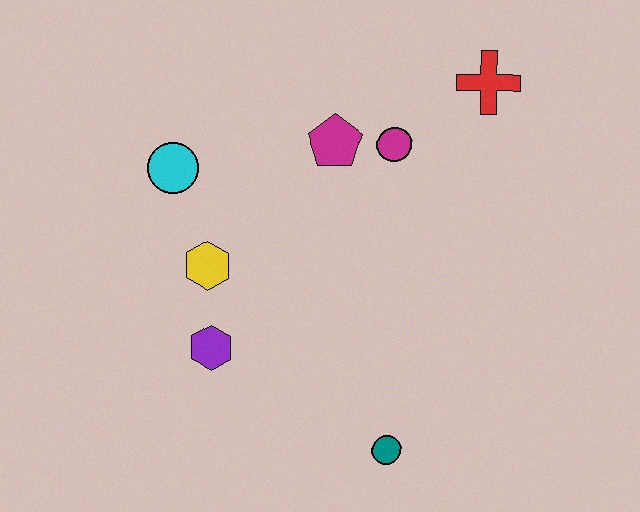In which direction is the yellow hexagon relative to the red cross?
The yellow hexagon is to the left of the red cross.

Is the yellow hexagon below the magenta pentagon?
Yes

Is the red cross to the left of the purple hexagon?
No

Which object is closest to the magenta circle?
The magenta pentagon is closest to the magenta circle.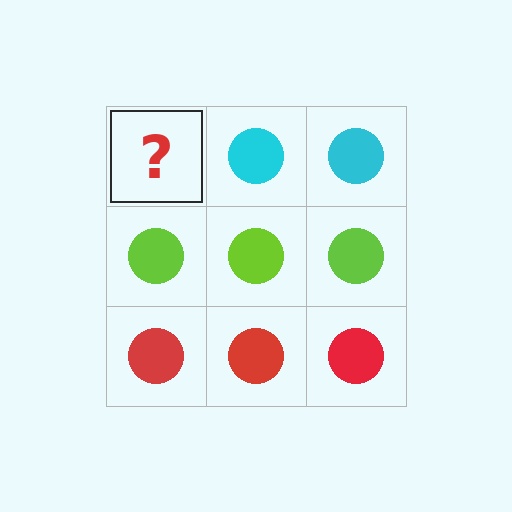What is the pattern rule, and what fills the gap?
The rule is that each row has a consistent color. The gap should be filled with a cyan circle.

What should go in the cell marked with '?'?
The missing cell should contain a cyan circle.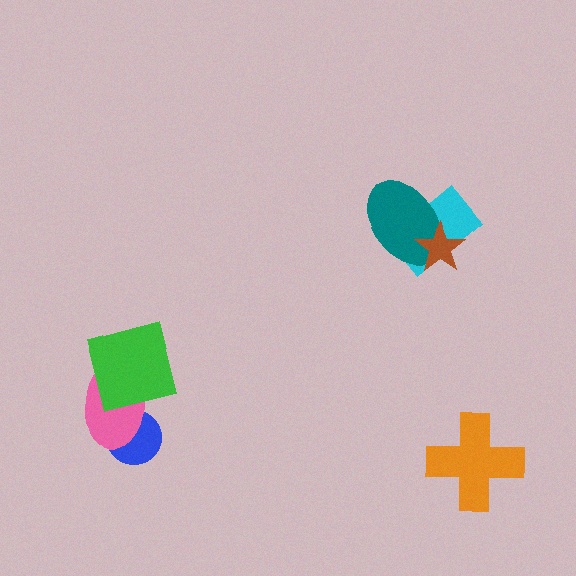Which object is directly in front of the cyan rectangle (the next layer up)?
The teal ellipse is directly in front of the cyan rectangle.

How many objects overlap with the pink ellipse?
2 objects overlap with the pink ellipse.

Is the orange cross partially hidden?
No, no other shape covers it.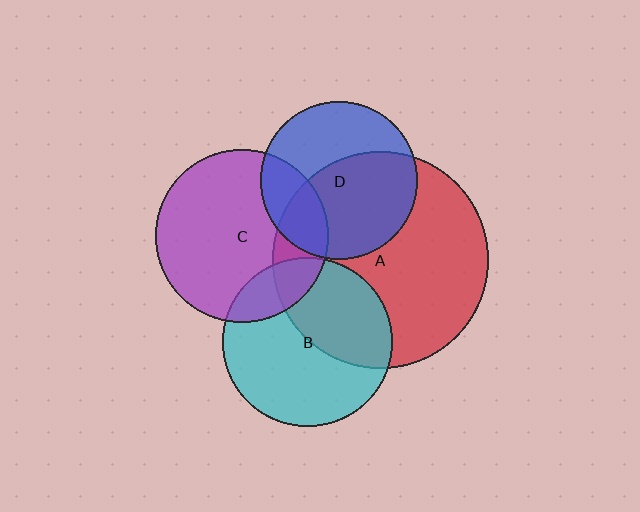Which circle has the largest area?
Circle A (red).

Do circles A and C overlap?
Yes.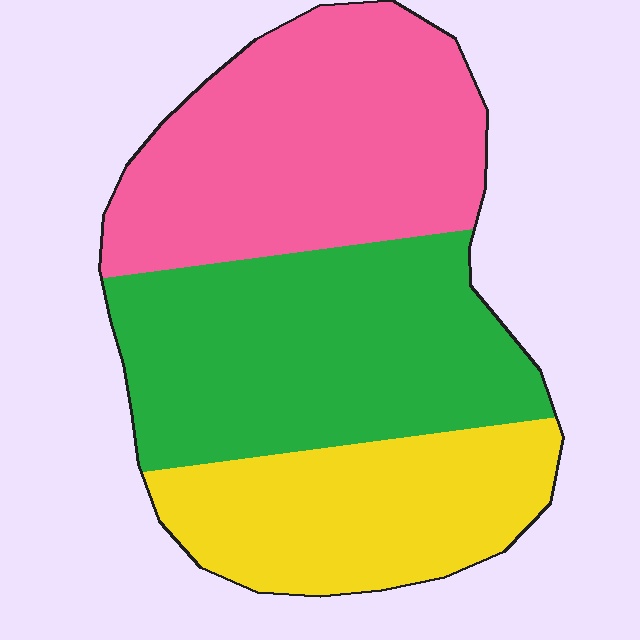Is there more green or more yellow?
Green.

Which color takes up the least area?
Yellow, at roughly 25%.